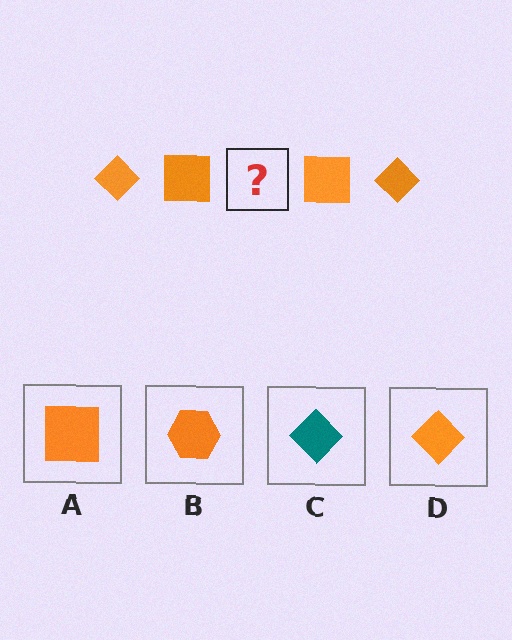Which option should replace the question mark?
Option D.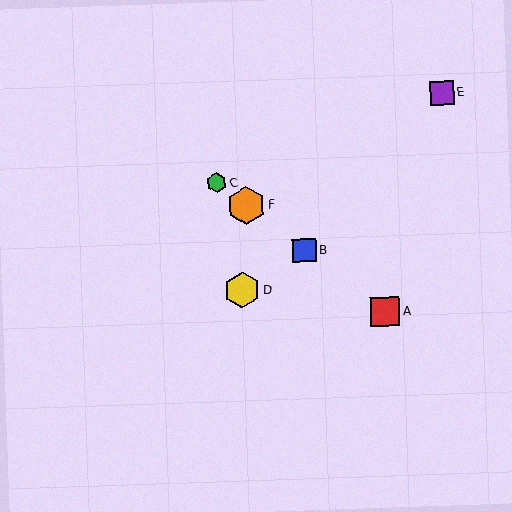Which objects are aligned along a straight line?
Objects A, B, C, F are aligned along a straight line.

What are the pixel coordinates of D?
Object D is at (242, 290).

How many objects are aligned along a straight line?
4 objects (A, B, C, F) are aligned along a straight line.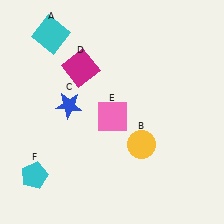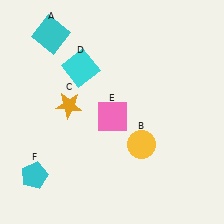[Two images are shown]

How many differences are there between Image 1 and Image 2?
There are 2 differences between the two images.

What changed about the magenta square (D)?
In Image 1, D is magenta. In Image 2, it changed to cyan.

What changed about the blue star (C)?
In Image 1, C is blue. In Image 2, it changed to orange.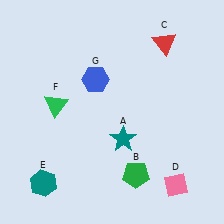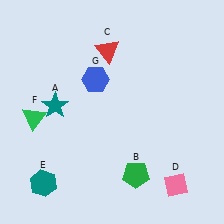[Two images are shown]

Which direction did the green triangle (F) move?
The green triangle (F) moved left.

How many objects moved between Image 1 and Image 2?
3 objects moved between the two images.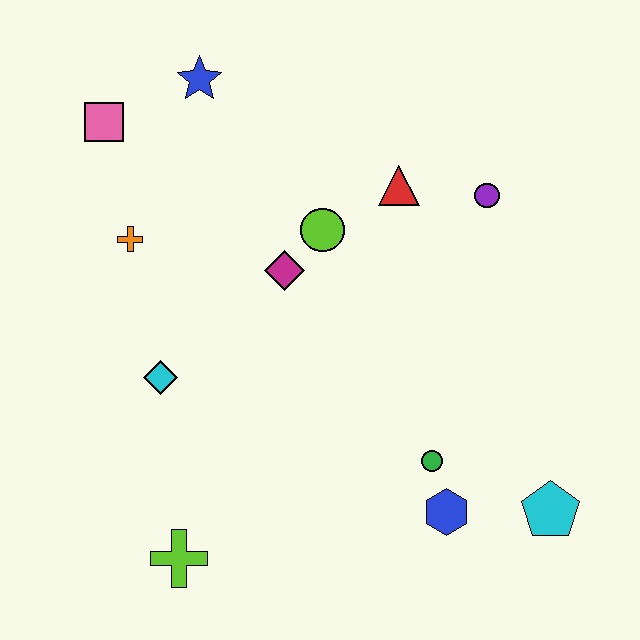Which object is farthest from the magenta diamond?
The cyan pentagon is farthest from the magenta diamond.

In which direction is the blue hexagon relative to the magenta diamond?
The blue hexagon is below the magenta diamond.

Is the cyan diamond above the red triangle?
No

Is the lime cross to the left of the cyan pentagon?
Yes